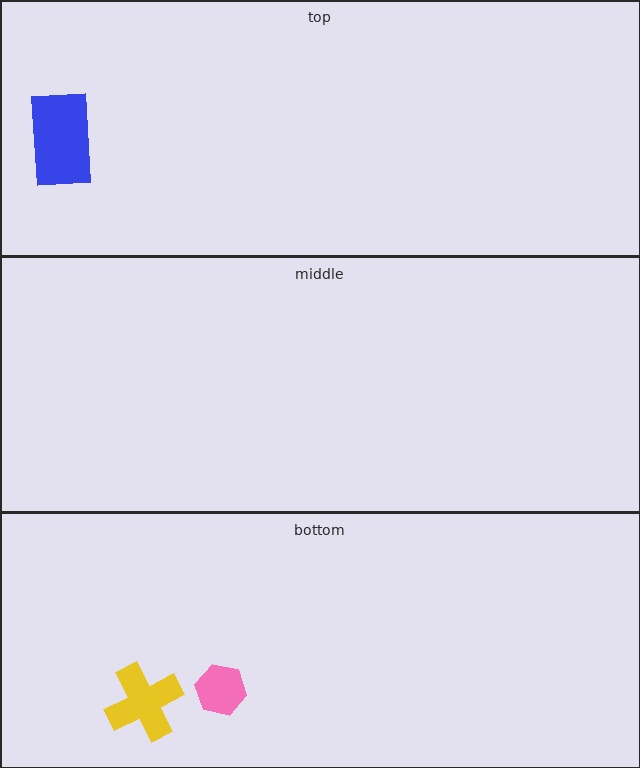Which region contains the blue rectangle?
The top region.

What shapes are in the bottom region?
The pink hexagon, the yellow cross.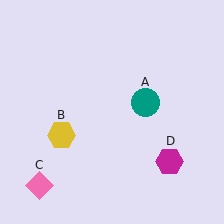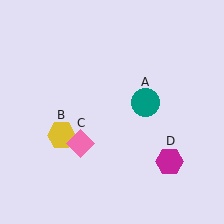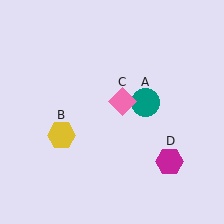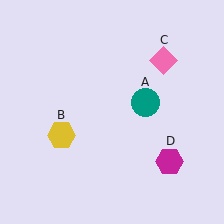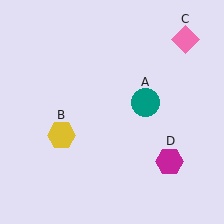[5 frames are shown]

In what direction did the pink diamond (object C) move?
The pink diamond (object C) moved up and to the right.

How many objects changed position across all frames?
1 object changed position: pink diamond (object C).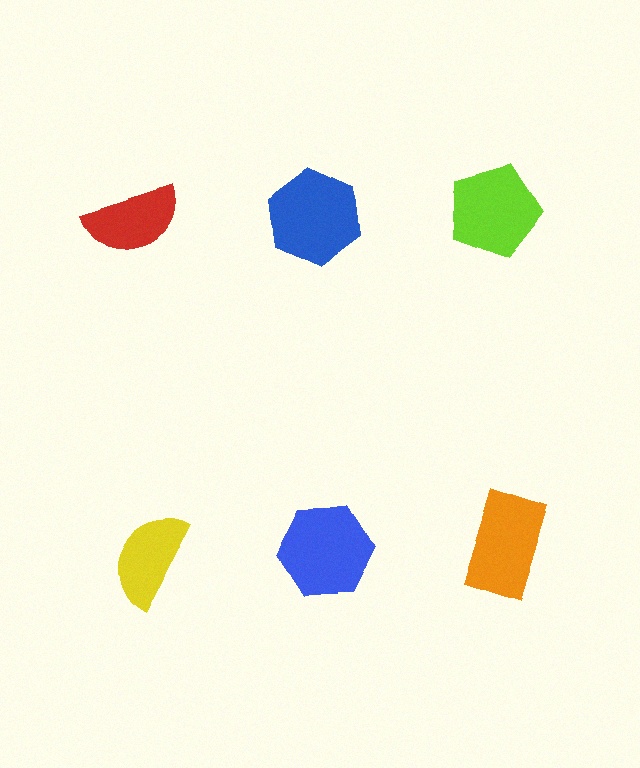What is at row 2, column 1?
A yellow semicircle.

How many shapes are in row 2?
3 shapes.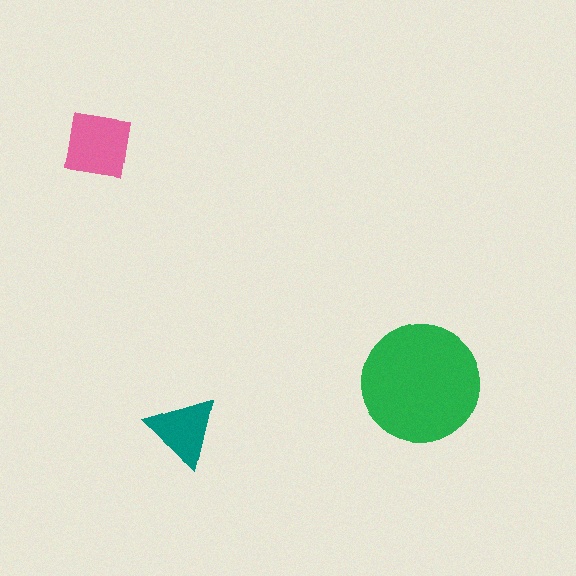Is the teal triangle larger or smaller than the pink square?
Smaller.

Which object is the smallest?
The teal triangle.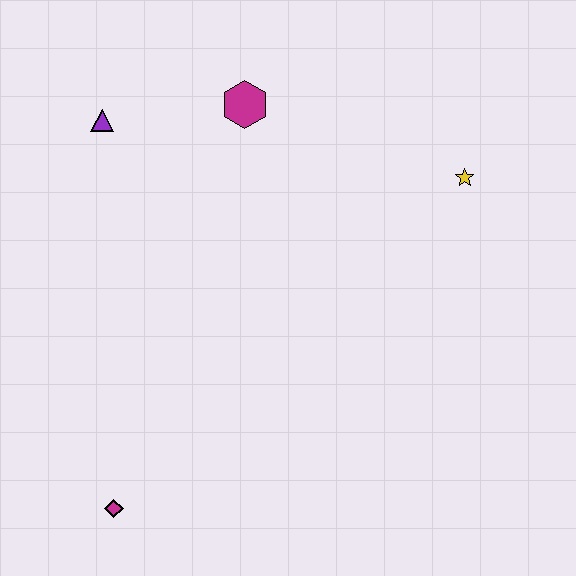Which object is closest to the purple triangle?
The magenta hexagon is closest to the purple triangle.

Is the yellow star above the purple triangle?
No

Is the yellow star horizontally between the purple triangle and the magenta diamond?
No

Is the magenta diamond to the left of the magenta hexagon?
Yes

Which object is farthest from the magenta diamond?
The yellow star is farthest from the magenta diamond.